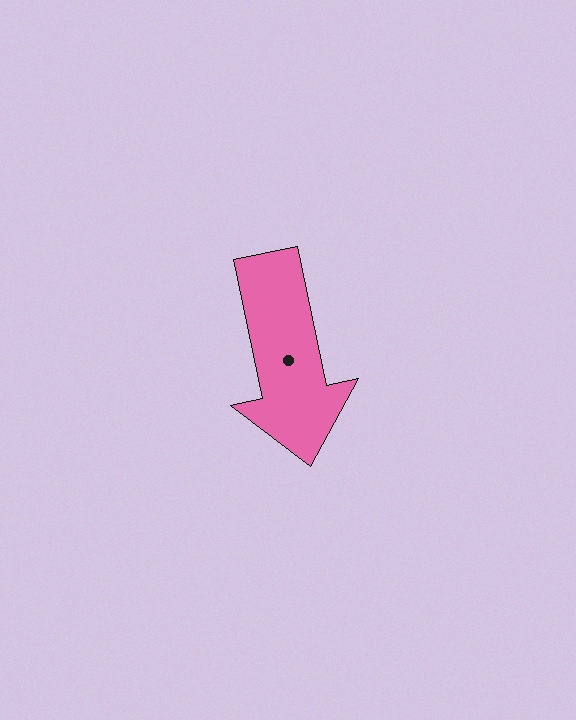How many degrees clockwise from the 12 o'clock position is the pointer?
Approximately 168 degrees.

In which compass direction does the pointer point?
South.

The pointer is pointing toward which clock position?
Roughly 6 o'clock.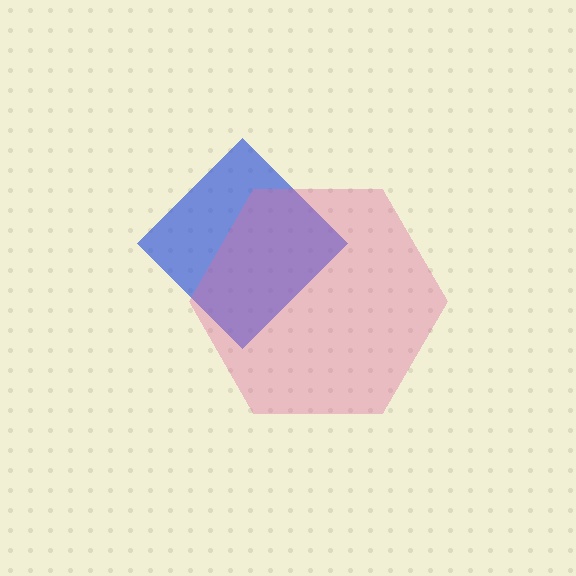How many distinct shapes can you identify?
There are 2 distinct shapes: a blue diamond, a pink hexagon.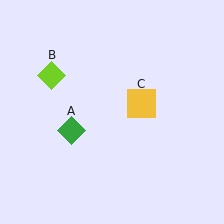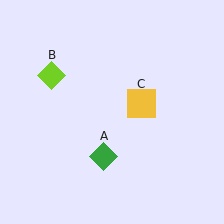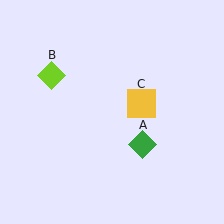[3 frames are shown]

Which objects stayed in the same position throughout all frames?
Lime diamond (object B) and yellow square (object C) remained stationary.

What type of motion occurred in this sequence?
The green diamond (object A) rotated counterclockwise around the center of the scene.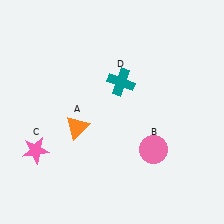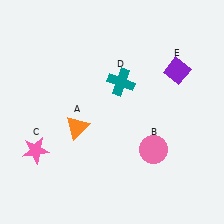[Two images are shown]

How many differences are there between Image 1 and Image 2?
There is 1 difference between the two images.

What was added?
A purple diamond (E) was added in Image 2.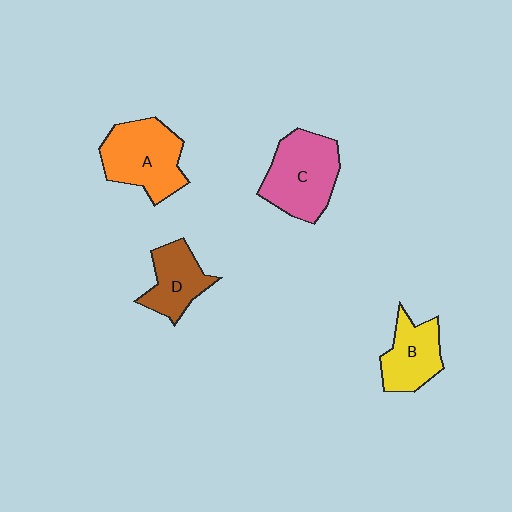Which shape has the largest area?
Shape C (pink).